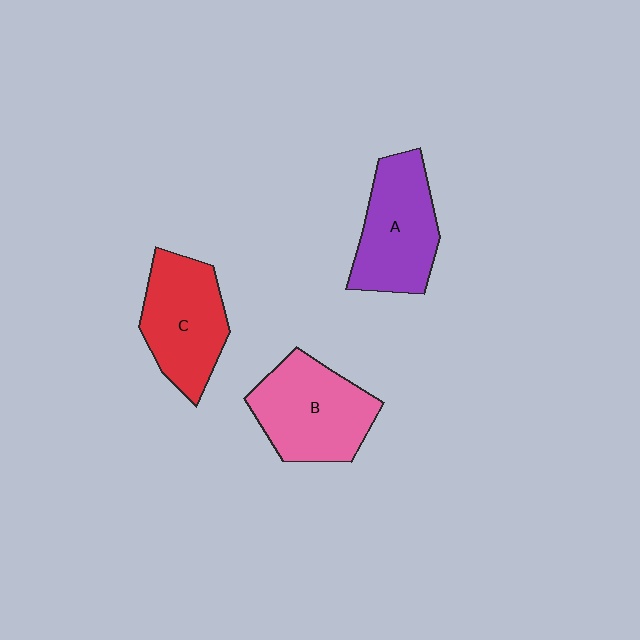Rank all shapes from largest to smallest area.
From largest to smallest: B (pink), A (purple), C (red).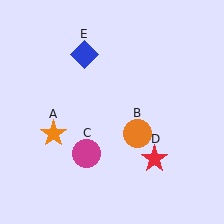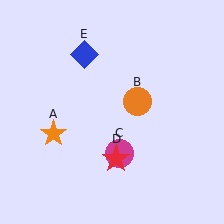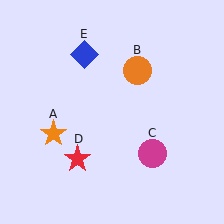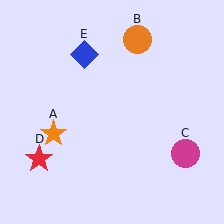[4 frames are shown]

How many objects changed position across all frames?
3 objects changed position: orange circle (object B), magenta circle (object C), red star (object D).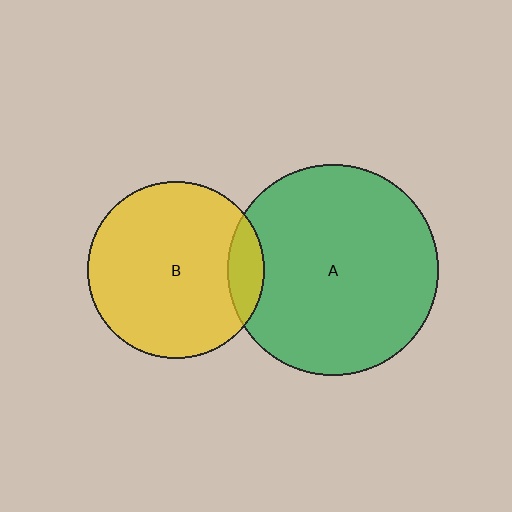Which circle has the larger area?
Circle A (green).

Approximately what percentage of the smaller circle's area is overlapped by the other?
Approximately 10%.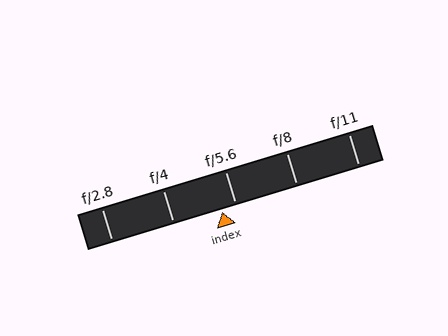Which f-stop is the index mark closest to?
The index mark is closest to f/5.6.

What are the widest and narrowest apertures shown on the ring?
The widest aperture shown is f/2.8 and the narrowest is f/11.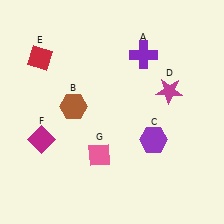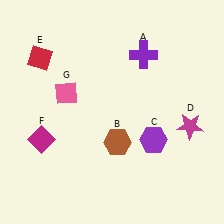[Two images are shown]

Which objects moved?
The objects that moved are: the brown hexagon (B), the magenta star (D), the pink diamond (G).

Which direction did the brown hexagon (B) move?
The brown hexagon (B) moved right.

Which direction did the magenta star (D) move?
The magenta star (D) moved down.